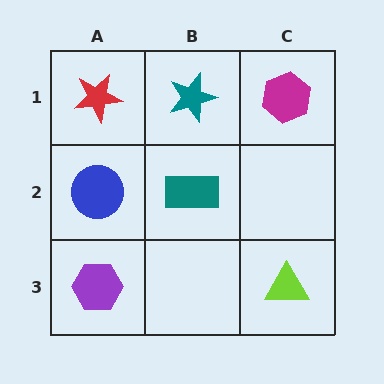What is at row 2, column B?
A teal rectangle.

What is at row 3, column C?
A lime triangle.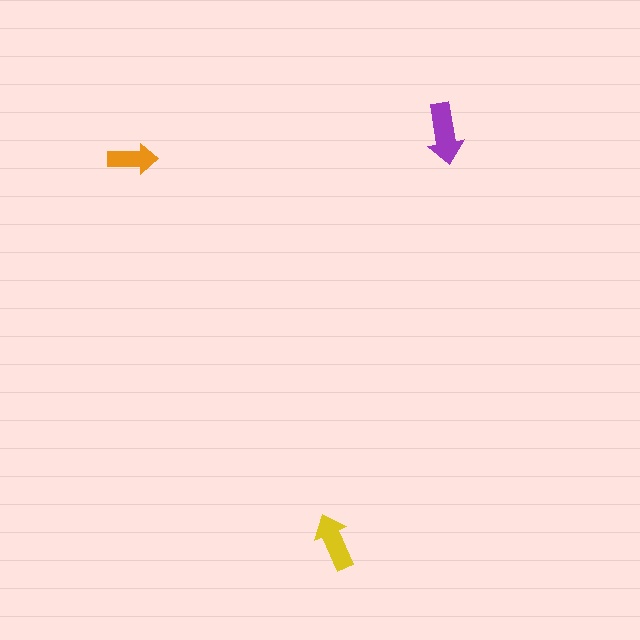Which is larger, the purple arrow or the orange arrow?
The purple one.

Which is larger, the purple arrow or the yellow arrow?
The purple one.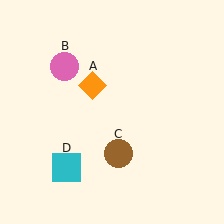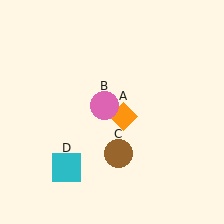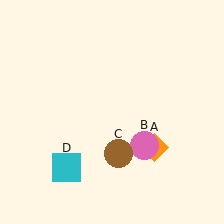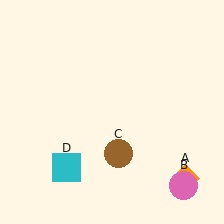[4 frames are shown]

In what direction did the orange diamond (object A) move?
The orange diamond (object A) moved down and to the right.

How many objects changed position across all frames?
2 objects changed position: orange diamond (object A), pink circle (object B).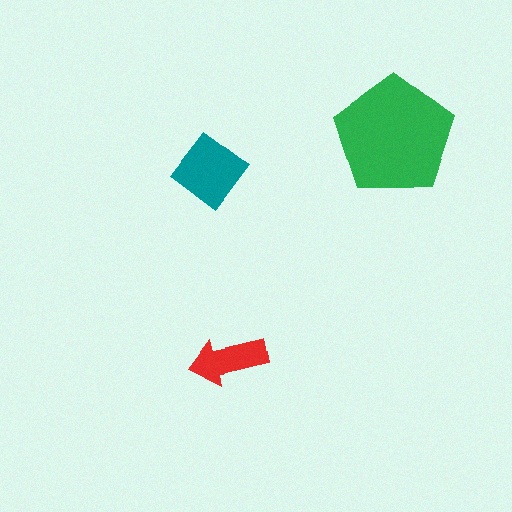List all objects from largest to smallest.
The green pentagon, the teal diamond, the red arrow.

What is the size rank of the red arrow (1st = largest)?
3rd.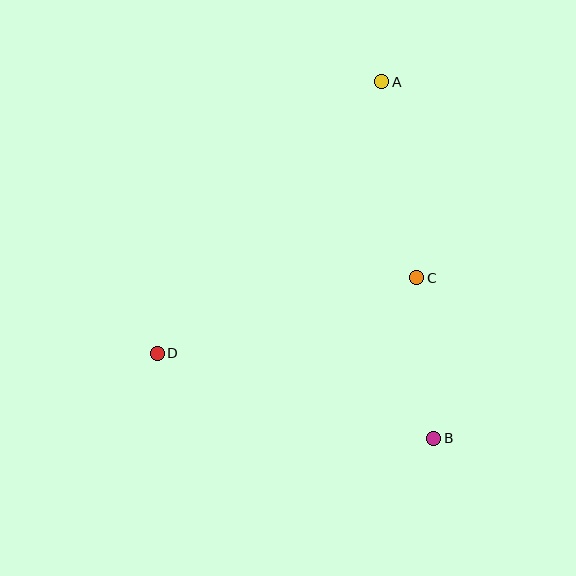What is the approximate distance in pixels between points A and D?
The distance between A and D is approximately 352 pixels.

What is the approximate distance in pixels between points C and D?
The distance between C and D is approximately 271 pixels.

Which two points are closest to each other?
Points B and C are closest to each other.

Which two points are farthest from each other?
Points A and B are farthest from each other.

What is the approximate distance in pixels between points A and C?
The distance between A and C is approximately 199 pixels.